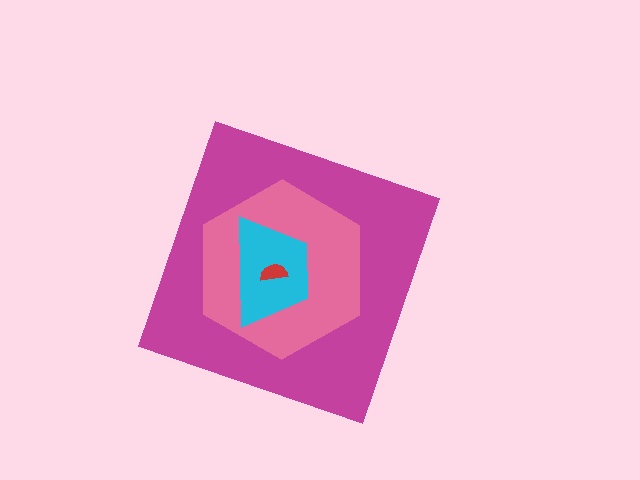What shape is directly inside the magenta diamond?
The pink hexagon.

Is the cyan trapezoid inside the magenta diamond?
Yes.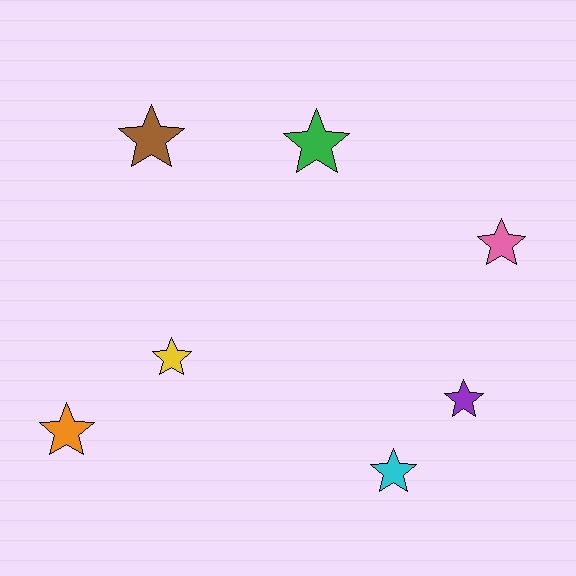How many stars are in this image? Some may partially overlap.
There are 7 stars.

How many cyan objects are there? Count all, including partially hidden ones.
There is 1 cyan object.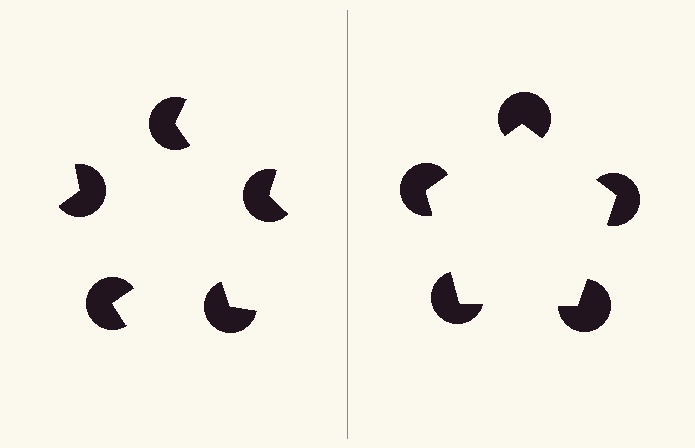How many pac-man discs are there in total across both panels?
10 — 5 on each side.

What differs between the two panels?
The pac-man discs are positioned identically on both sides; only the wedge orientations differ. On the right they align to a pentagon; on the left they are misaligned.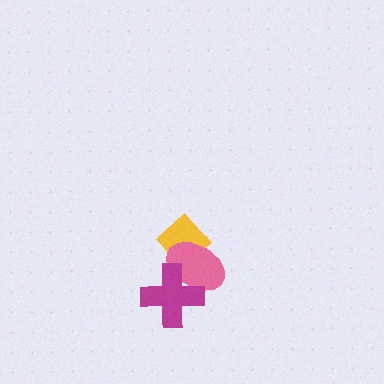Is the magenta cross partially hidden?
No, no other shape covers it.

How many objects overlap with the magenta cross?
1 object overlaps with the magenta cross.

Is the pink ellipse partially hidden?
Yes, it is partially covered by another shape.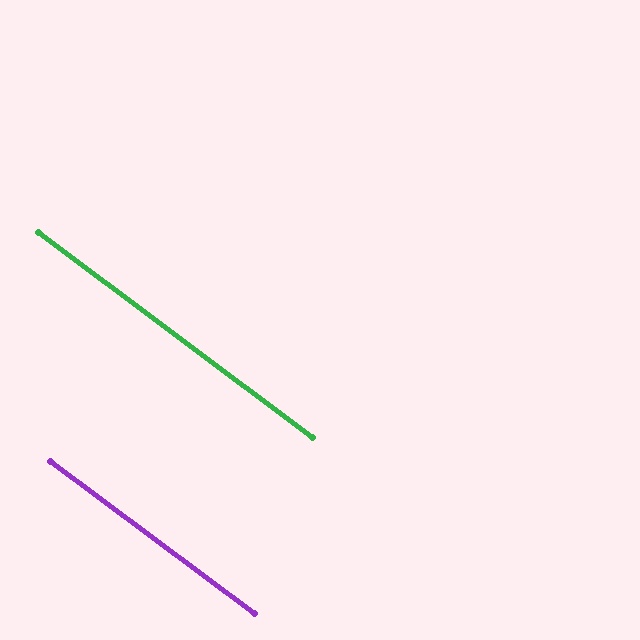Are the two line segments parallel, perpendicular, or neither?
Parallel — their directions differ by only 0.0°.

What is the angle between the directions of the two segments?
Approximately 0 degrees.